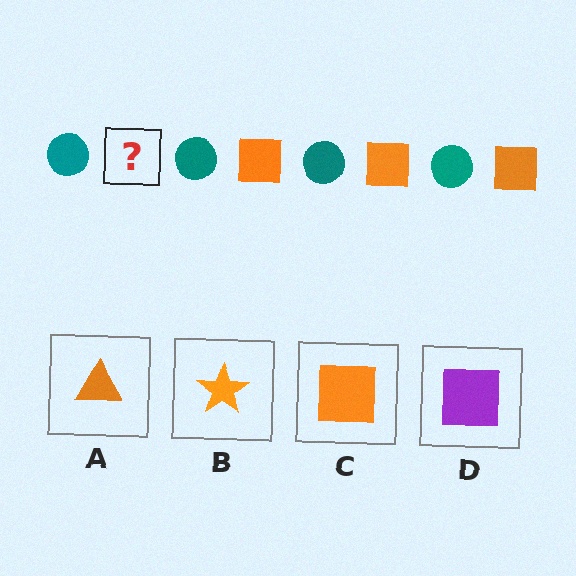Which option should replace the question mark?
Option C.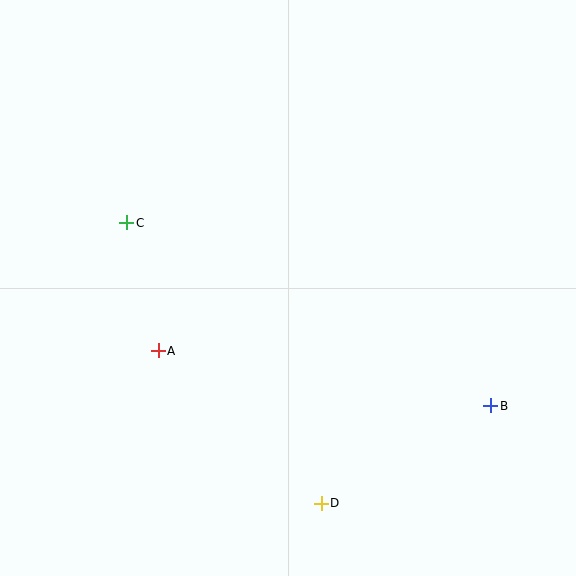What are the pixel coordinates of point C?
Point C is at (127, 223).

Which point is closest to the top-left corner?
Point C is closest to the top-left corner.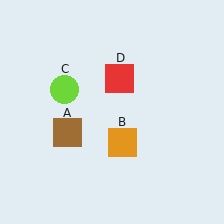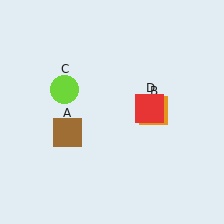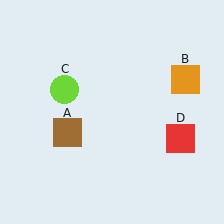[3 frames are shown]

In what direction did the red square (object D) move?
The red square (object D) moved down and to the right.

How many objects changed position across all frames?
2 objects changed position: orange square (object B), red square (object D).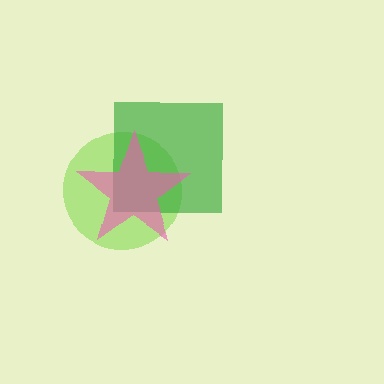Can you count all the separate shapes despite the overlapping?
Yes, there are 3 separate shapes.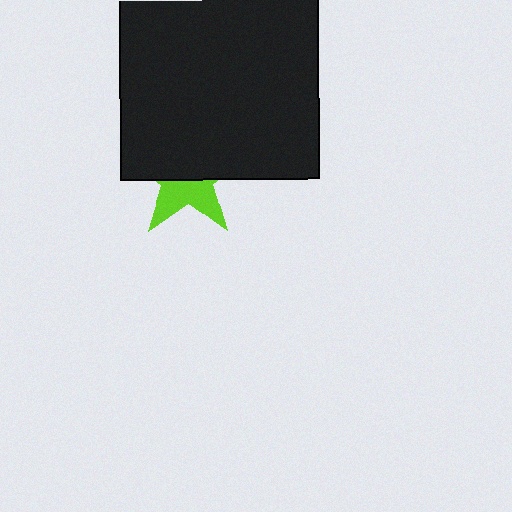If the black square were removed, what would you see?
You would see the complete lime star.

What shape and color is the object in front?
The object in front is a black square.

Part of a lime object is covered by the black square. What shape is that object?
It is a star.